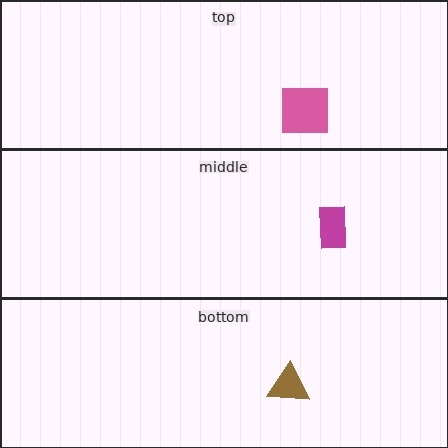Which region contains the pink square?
The top region.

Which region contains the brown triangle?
The bottom region.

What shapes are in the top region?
The pink square.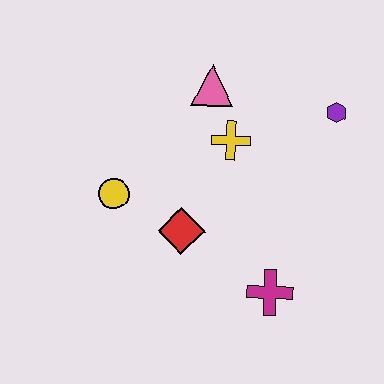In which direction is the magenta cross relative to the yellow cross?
The magenta cross is below the yellow cross.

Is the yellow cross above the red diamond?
Yes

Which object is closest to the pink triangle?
The yellow cross is closest to the pink triangle.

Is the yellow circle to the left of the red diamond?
Yes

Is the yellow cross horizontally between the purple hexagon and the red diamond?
Yes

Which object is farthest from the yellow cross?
The magenta cross is farthest from the yellow cross.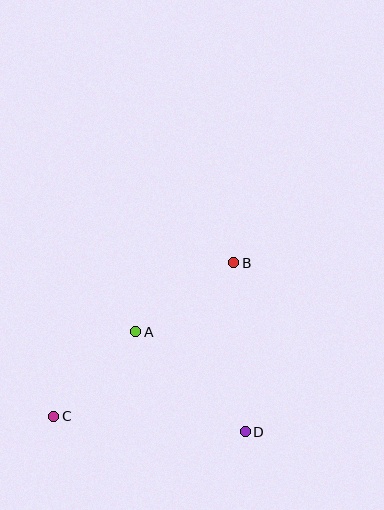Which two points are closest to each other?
Points A and C are closest to each other.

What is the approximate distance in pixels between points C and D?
The distance between C and D is approximately 192 pixels.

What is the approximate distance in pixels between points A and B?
The distance between A and B is approximately 120 pixels.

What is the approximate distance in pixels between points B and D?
The distance between B and D is approximately 169 pixels.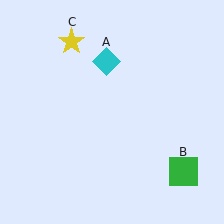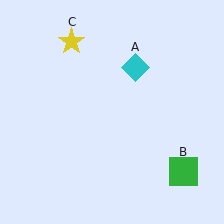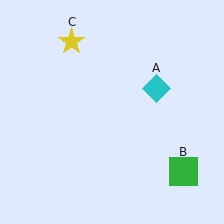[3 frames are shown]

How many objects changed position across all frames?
1 object changed position: cyan diamond (object A).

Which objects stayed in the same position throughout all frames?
Green square (object B) and yellow star (object C) remained stationary.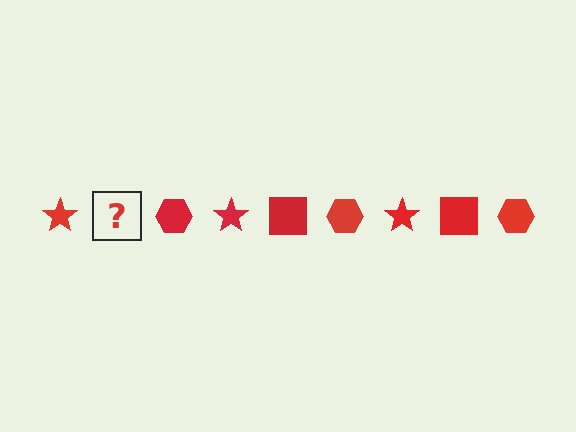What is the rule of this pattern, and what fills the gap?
The rule is that the pattern cycles through star, square, hexagon shapes in red. The gap should be filled with a red square.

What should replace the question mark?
The question mark should be replaced with a red square.